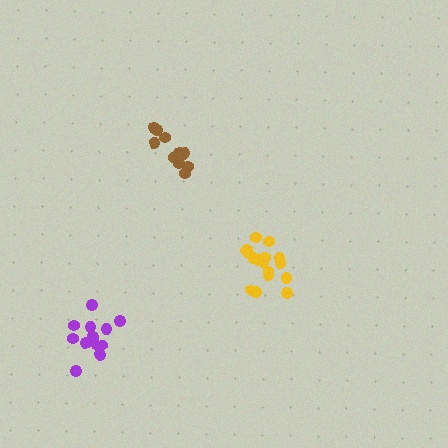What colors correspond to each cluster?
The clusters are colored: brown, yellow, purple.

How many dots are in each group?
Group 1: 12 dots, Group 2: 17 dots, Group 3: 12 dots (41 total).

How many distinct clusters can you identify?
There are 3 distinct clusters.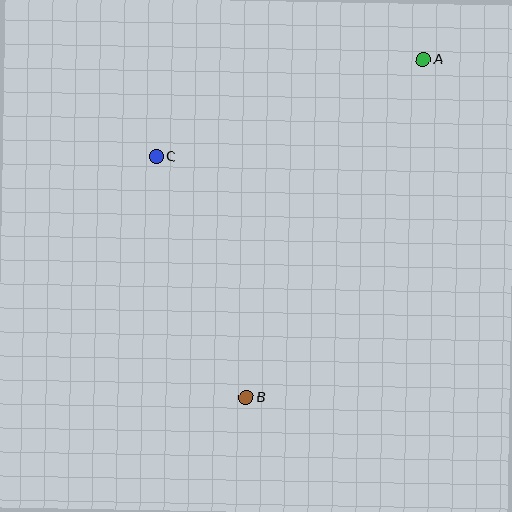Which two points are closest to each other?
Points B and C are closest to each other.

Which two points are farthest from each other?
Points A and B are farthest from each other.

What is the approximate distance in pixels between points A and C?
The distance between A and C is approximately 284 pixels.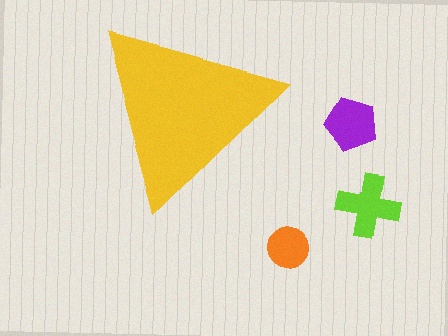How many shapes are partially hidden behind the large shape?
0 shapes are partially hidden.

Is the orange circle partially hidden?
No, the orange circle is fully visible.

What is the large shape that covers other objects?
A yellow triangle.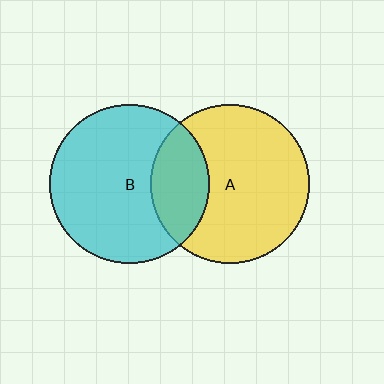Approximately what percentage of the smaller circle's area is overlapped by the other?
Approximately 25%.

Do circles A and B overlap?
Yes.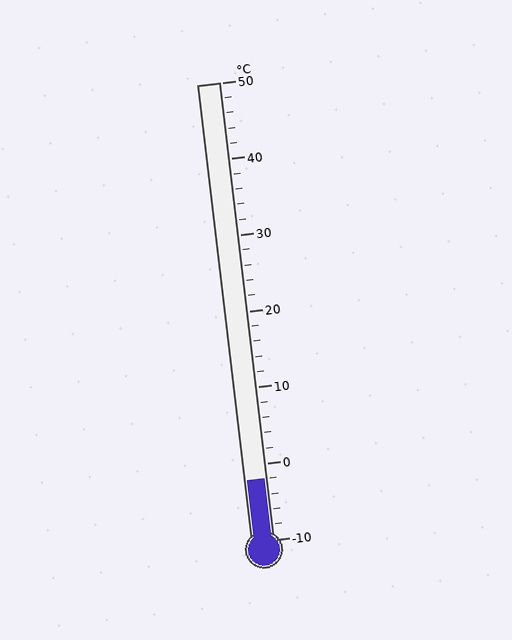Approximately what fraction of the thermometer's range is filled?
The thermometer is filled to approximately 15% of its range.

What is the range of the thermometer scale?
The thermometer scale ranges from -10°C to 50°C.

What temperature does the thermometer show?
The thermometer shows approximately -2°C.